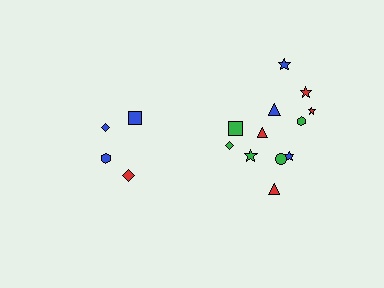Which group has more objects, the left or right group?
The right group.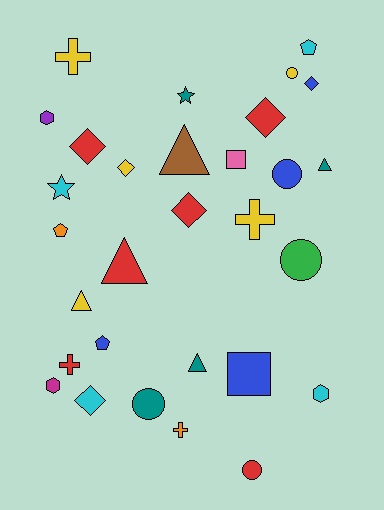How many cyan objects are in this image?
There are 4 cyan objects.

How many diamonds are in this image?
There are 6 diamonds.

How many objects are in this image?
There are 30 objects.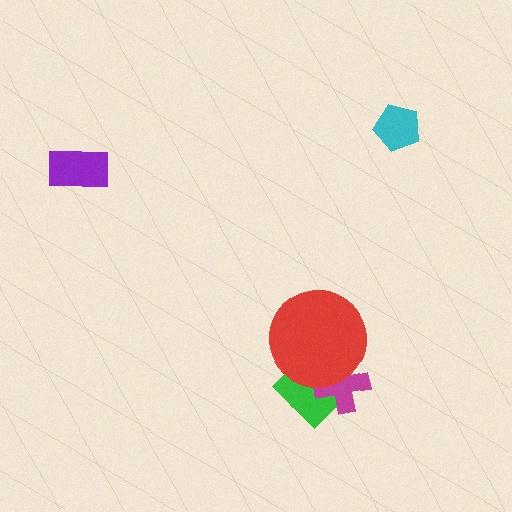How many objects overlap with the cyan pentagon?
0 objects overlap with the cyan pentagon.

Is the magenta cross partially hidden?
Yes, it is partially covered by another shape.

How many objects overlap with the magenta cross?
2 objects overlap with the magenta cross.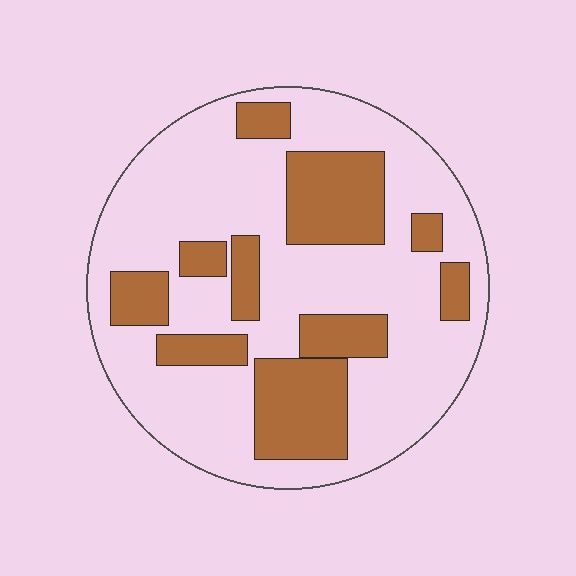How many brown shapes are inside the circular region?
10.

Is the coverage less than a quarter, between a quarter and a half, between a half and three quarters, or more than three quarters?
Between a quarter and a half.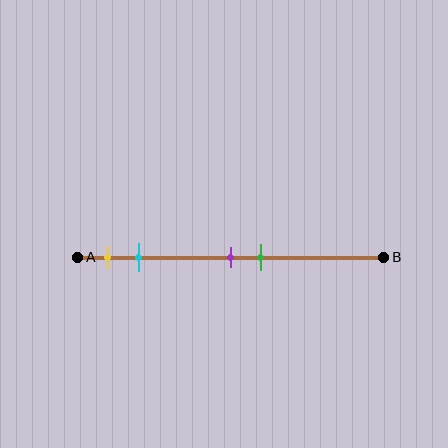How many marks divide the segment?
There are 4 marks dividing the segment.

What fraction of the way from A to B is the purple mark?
The purple mark is approximately 50% (0.5) of the way from A to B.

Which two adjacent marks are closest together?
The purple and green marks are the closest adjacent pair.